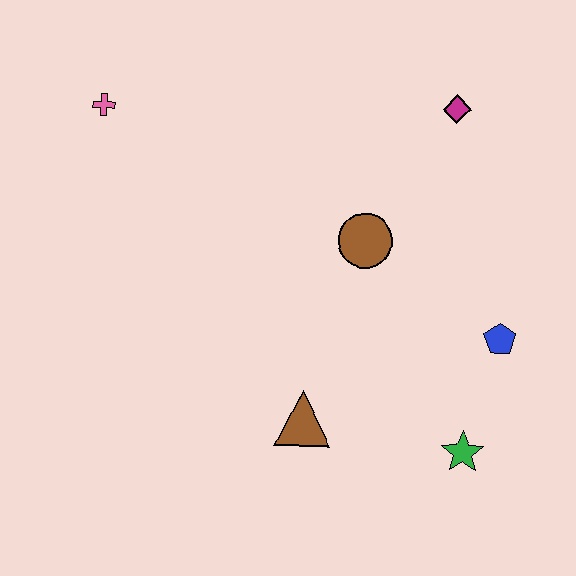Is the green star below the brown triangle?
Yes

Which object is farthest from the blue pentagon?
The pink cross is farthest from the blue pentagon.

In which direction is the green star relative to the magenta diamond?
The green star is below the magenta diamond.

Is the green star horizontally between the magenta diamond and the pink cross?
No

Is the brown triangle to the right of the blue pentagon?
No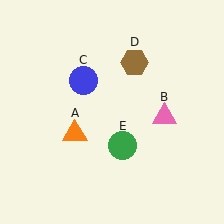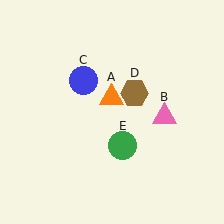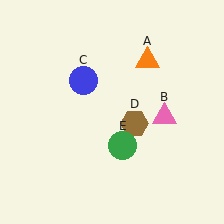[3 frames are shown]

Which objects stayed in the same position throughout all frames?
Pink triangle (object B) and blue circle (object C) and green circle (object E) remained stationary.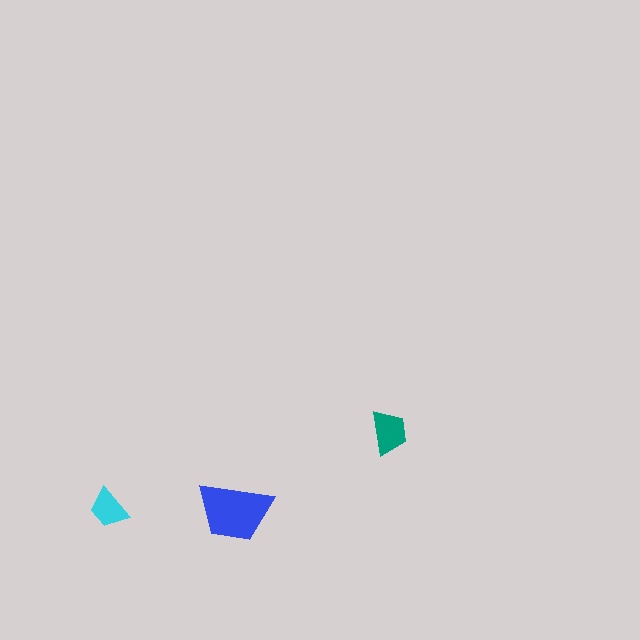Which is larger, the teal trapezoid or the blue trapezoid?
The blue one.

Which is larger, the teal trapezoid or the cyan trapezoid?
The teal one.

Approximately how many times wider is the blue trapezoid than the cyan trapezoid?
About 2 times wider.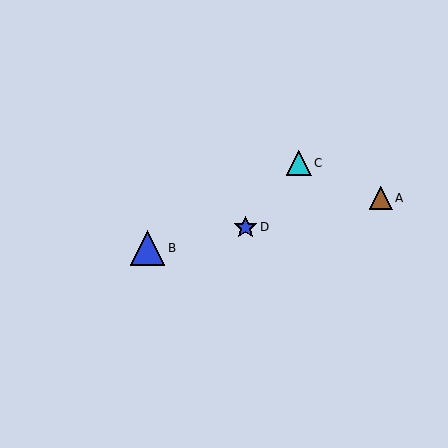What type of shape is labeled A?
Shape A is a brown triangle.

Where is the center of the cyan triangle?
The center of the cyan triangle is at (299, 163).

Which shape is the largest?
The blue triangle (labeled B) is the largest.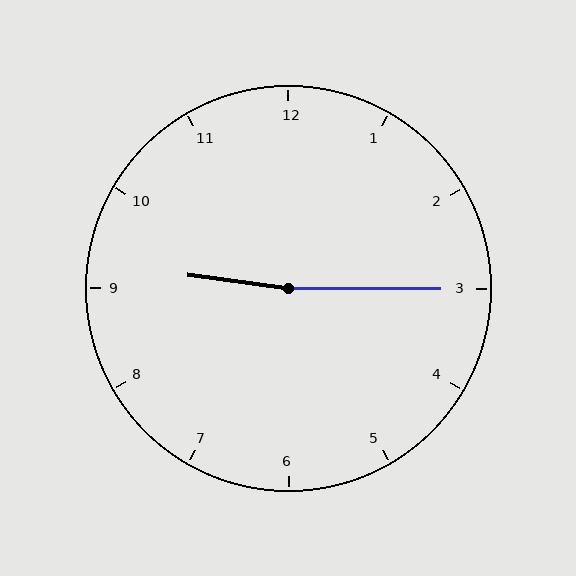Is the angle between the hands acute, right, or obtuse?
It is obtuse.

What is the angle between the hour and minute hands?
Approximately 172 degrees.